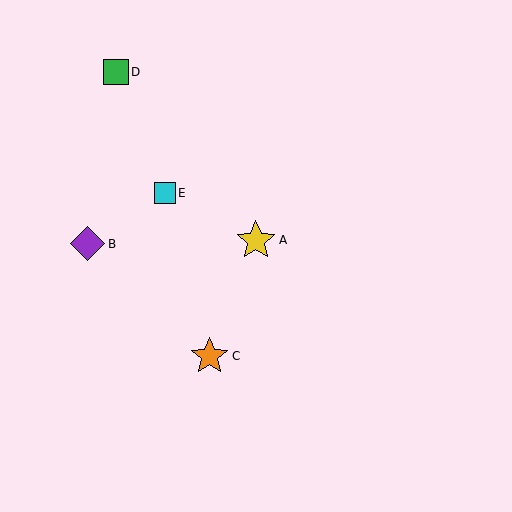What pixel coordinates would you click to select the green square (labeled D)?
Click at (116, 72) to select the green square D.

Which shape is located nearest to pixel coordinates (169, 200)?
The cyan square (labeled E) at (165, 193) is nearest to that location.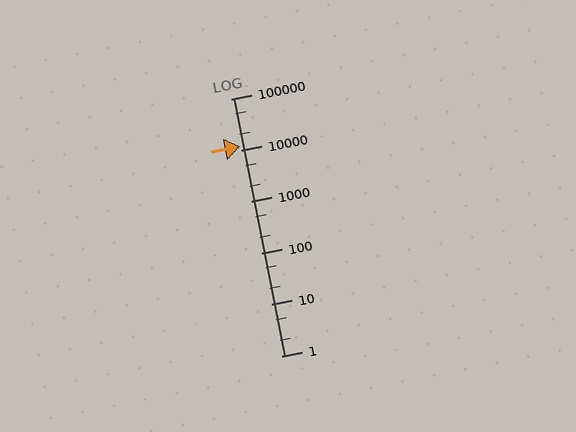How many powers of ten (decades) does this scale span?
The scale spans 5 decades, from 1 to 100000.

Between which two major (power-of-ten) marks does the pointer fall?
The pointer is between 10000 and 100000.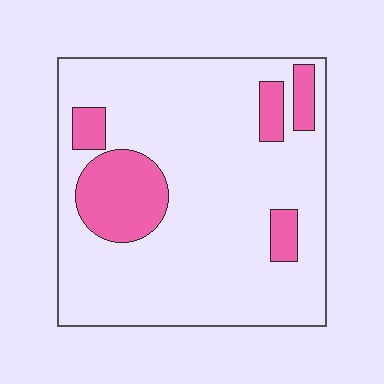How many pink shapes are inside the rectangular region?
5.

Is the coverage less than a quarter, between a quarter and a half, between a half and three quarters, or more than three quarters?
Less than a quarter.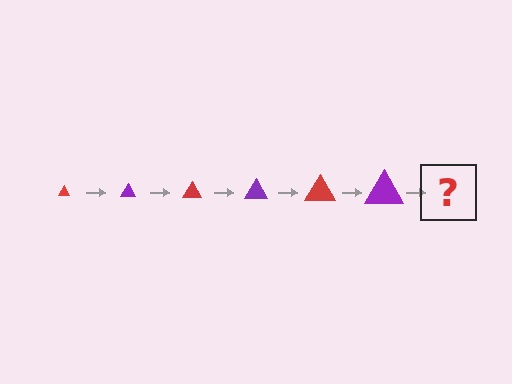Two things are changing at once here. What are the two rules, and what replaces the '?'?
The two rules are that the triangle grows larger each step and the color cycles through red and purple. The '?' should be a red triangle, larger than the previous one.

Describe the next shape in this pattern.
It should be a red triangle, larger than the previous one.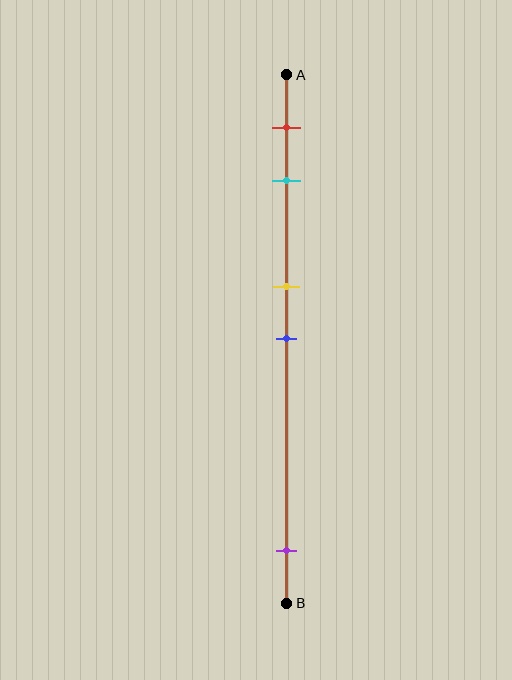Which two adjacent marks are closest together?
The yellow and blue marks are the closest adjacent pair.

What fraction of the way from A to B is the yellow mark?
The yellow mark is approximately 40% (0.4) of the way from A to B.